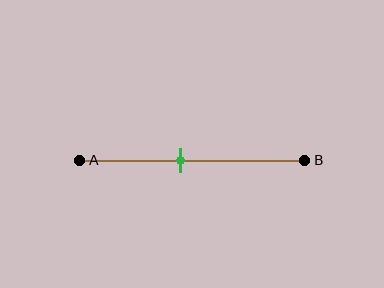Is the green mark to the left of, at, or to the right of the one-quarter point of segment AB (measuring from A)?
The green mark is to the right of the one-quarter point of segment AB.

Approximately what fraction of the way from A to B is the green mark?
The green mark is approximately 45% of the way from A to B.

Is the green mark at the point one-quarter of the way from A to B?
No, the mark is at about 45% from A, not at the 25% one-quarter point.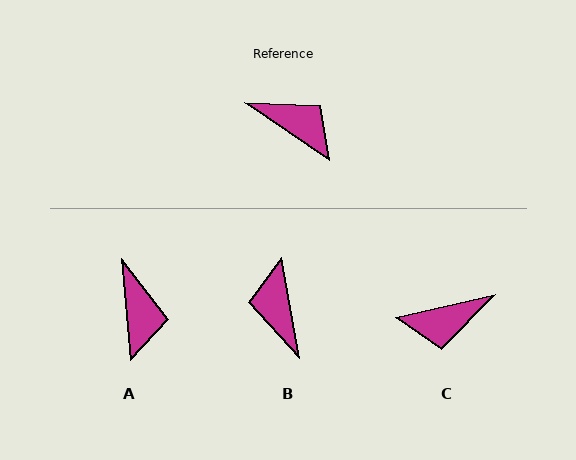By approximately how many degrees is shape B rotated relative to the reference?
Approximately 134 degrees counter-clockwise.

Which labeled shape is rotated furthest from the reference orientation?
B, about 134 degrees away.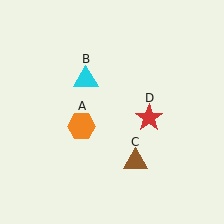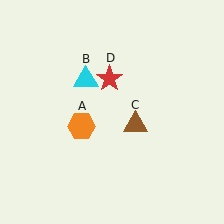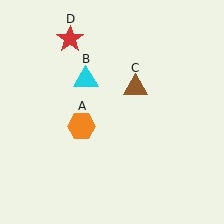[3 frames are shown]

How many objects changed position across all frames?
2 objects changed position: brown triangle (object C), red star (object D).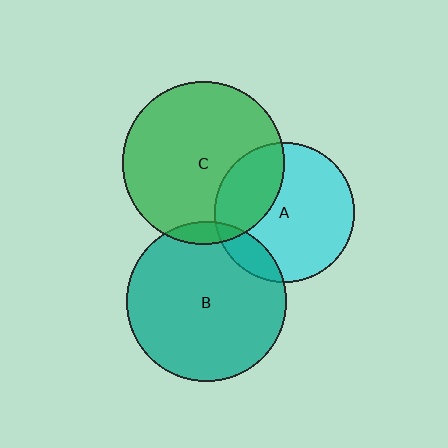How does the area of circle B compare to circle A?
Approximately 1.3 times.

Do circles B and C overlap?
Yes.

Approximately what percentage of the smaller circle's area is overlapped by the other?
Approximately 5%.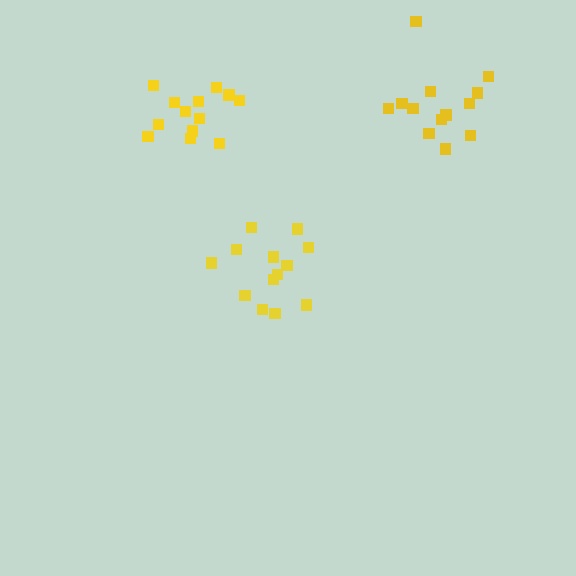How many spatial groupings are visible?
There are 3 spatial groupings.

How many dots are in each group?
Group 1: 13 dots, Group 2: 13 dots, Group 3: 13 dots (39 total).